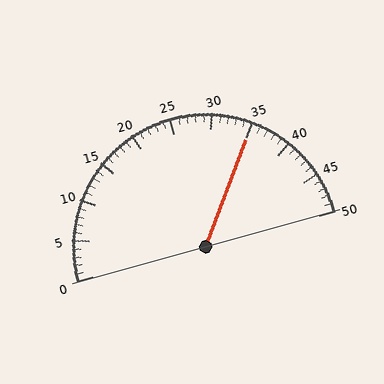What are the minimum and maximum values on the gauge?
The gauge ranges from 0 to 50.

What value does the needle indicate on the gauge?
The needle indicates approximately 35.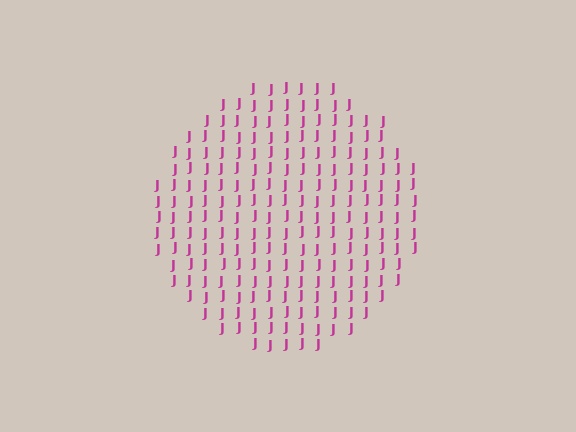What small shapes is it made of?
It is made of small letter J's.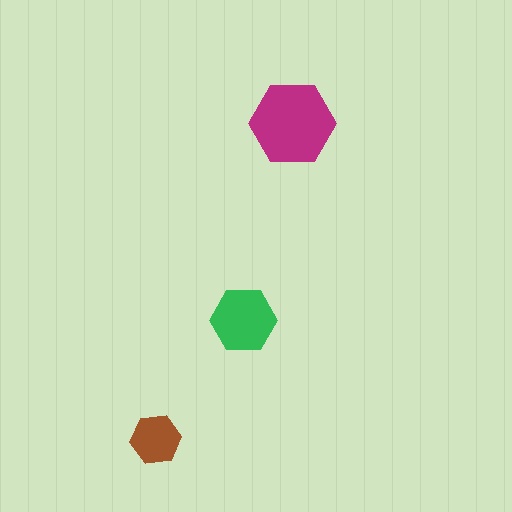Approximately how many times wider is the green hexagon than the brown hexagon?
About 1.5 times wider.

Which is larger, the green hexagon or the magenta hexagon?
The magenta one.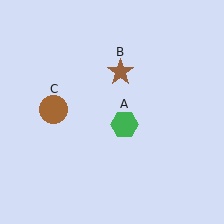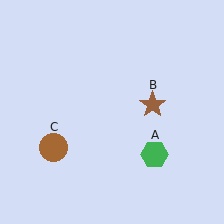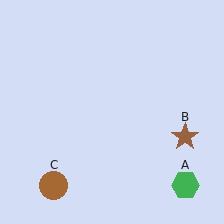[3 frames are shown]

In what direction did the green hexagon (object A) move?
The green hexagon (object A) moved down and to the right.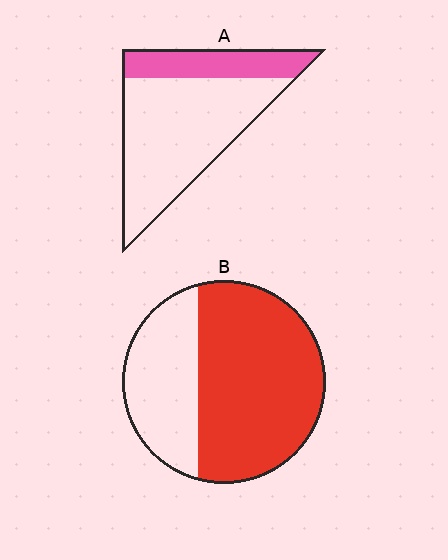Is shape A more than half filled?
No.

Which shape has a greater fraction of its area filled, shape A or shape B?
Shape B.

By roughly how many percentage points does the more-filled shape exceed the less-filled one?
By roughly 40 percentage points (B over A).